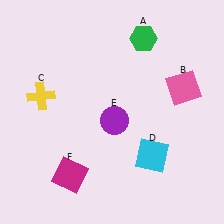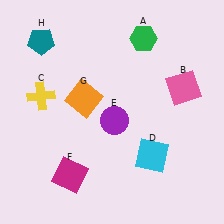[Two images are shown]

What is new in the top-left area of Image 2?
A teal pentagon (H) was added in the top-left area of Image 2.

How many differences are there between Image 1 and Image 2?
There are 2 differences between the two images.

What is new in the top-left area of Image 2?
An orange square (G) was added in the top-left area of Image 2.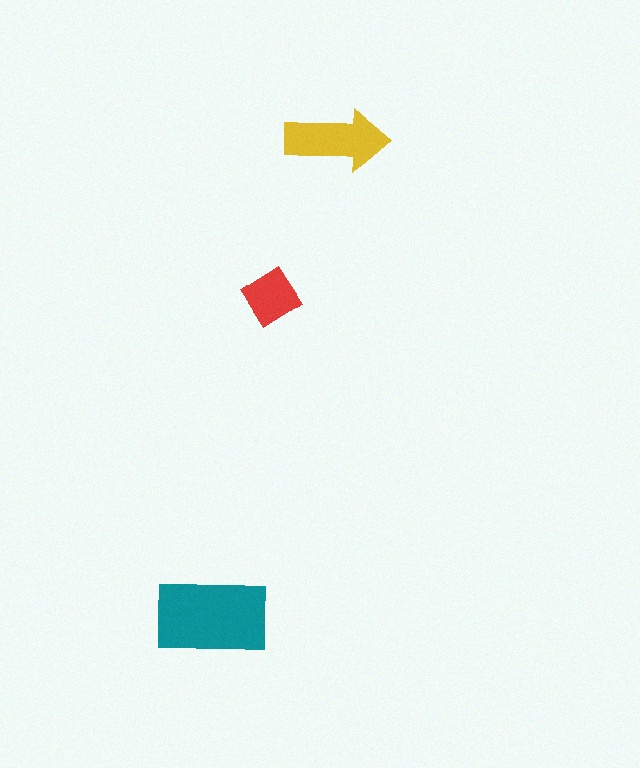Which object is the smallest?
The red diamond.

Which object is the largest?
The teal rectangle.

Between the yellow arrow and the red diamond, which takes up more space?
The yellow arrow.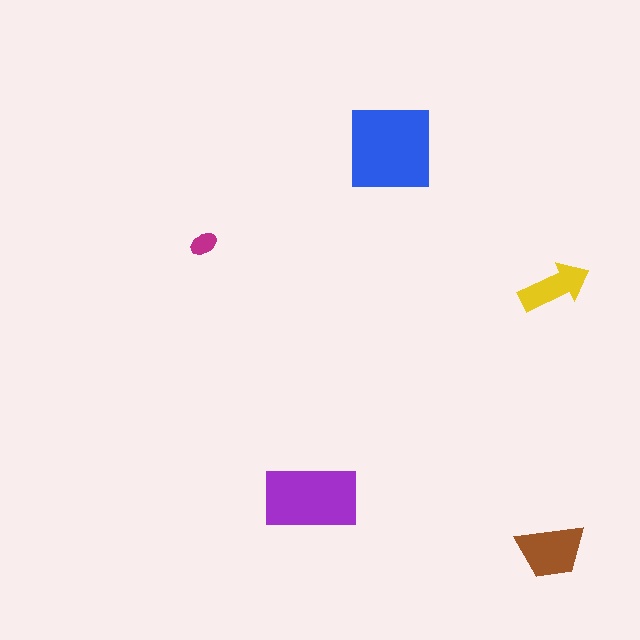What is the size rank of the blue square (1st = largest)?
1st.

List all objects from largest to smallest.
The blue square, the purple rectangle, the brown trapezoid, the yellow arrow, the magenta ellipse.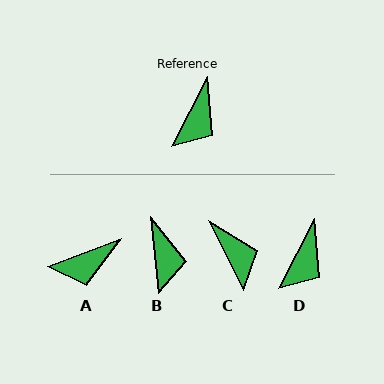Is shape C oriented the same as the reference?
No, it is off by about 54 degrees.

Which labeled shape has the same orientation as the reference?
D.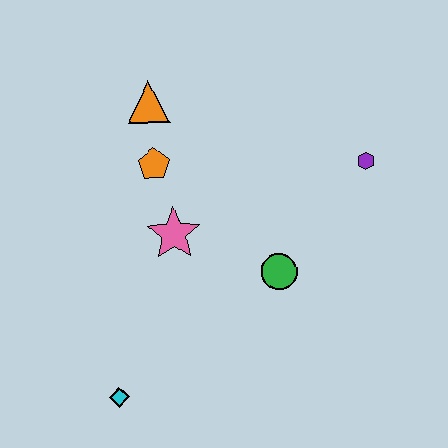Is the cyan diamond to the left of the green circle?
Yes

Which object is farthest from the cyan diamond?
The purple hexagon is farthest from the cyan diamond.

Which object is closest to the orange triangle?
The orange pentagon is closest to the orange triangle.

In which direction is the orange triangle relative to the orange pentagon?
The orange triangle is above the orange pentagon.